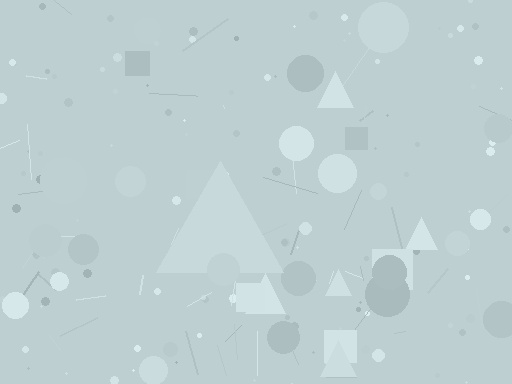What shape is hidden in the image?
A triangle is hidden in the image.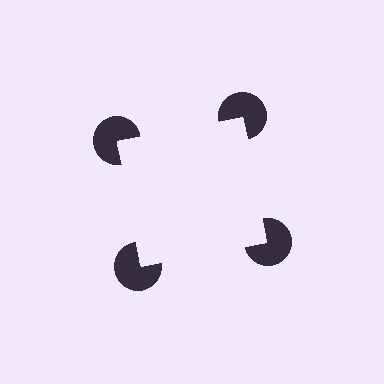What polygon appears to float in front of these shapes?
An illusory square — its edges are inferred from the aligned wedge cuts in the pac-man discs, not physically drawn.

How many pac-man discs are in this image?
There are 4 — one at each vertex of the illusory square.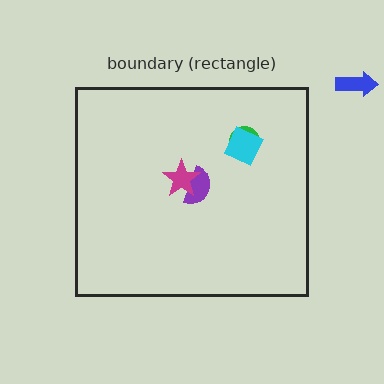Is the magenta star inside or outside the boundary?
Inside.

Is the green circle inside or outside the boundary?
Inside.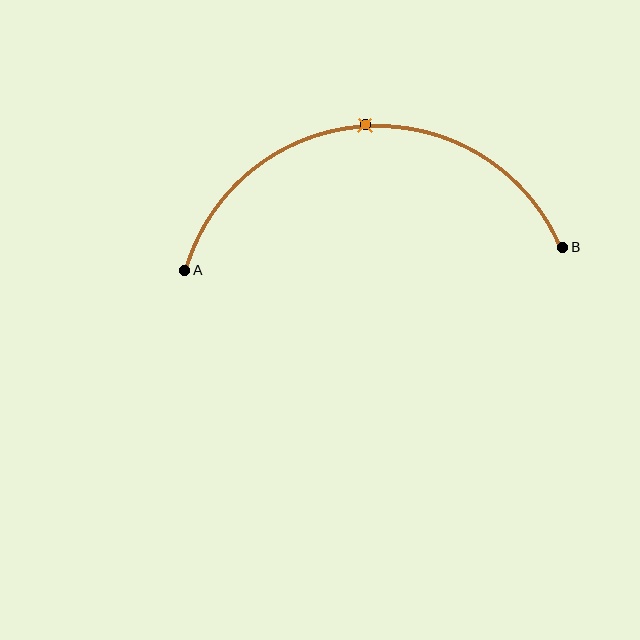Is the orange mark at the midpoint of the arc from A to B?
Yes. The orange mark lies on the arc at equal arc-length from both A and B — it is the arc midpoint.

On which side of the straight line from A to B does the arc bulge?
The arc bulges above the straight line connecting A and B.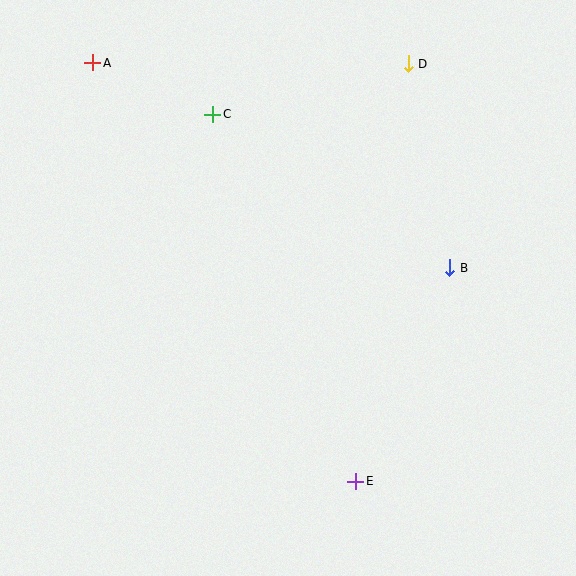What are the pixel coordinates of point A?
Point A is at (92, 63).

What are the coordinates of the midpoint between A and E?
The midpoint between A and E is at (224, 272).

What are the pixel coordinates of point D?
Point D is at (408, 64).